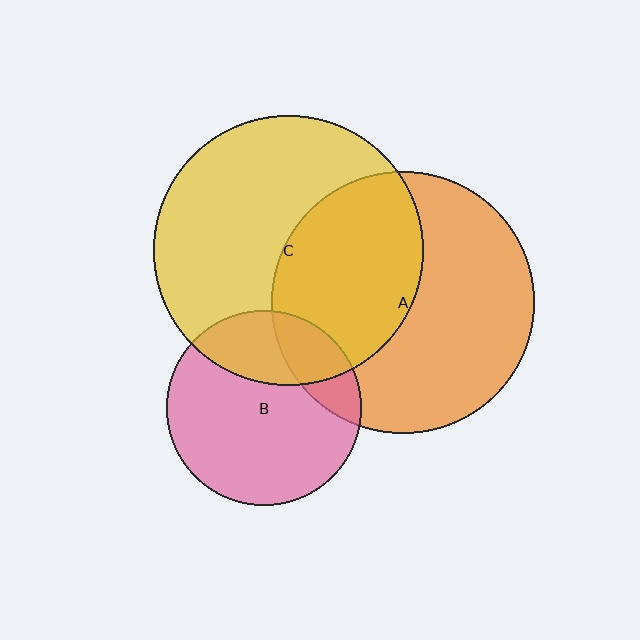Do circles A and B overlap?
Yes.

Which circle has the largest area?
Circle C (yellow).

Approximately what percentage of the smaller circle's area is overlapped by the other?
Approximately 20%.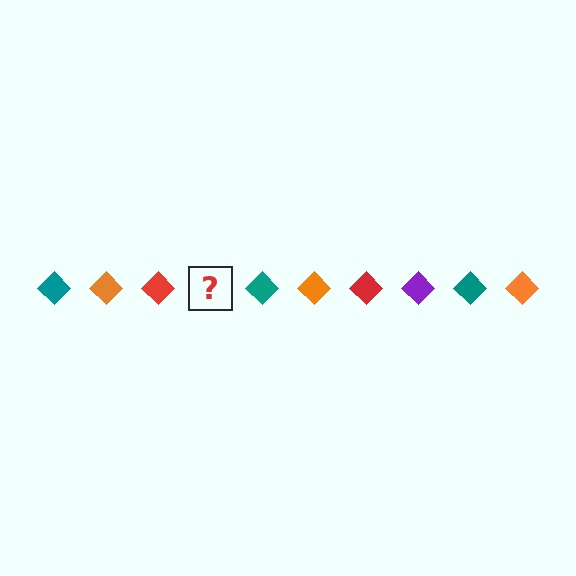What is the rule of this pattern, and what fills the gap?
The rule is that the pattern cycles through teal, orange, red, purple diamonds. The gap should be filled with a purple diamond.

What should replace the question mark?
The question mark should be replaced with a purple diamond.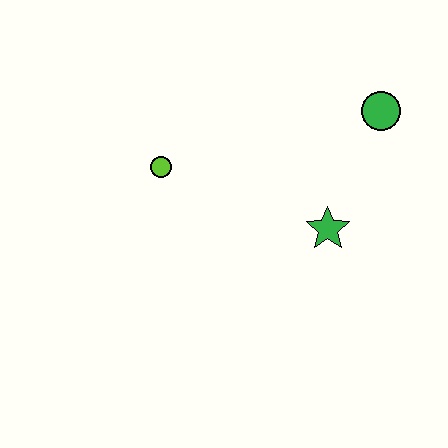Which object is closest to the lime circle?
The green star is closest to the lime circle.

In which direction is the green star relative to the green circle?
The green star is below the green circle.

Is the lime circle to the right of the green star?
No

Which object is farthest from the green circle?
The lime circle is farthest from the green circle.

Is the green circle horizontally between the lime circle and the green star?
No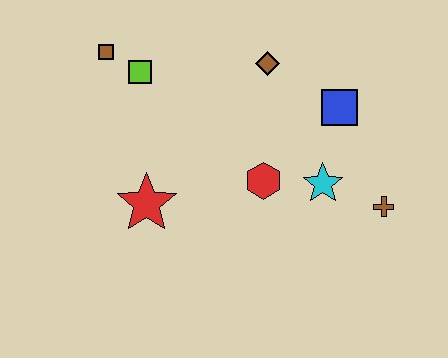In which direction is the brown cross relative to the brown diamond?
The brown cross is below the brown diamond.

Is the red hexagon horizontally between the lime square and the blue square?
Yes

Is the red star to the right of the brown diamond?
No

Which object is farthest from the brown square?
The brown cross is farthest from the brown square.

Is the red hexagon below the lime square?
Yes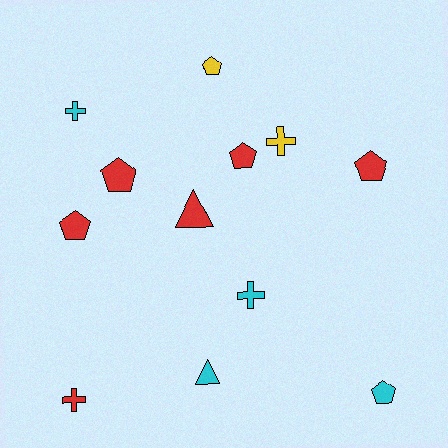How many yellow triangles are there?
There are no yellow triangles.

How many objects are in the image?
There are 12 objects.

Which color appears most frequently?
Red, with 6 objects.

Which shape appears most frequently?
Pentagon, with 6 objects.